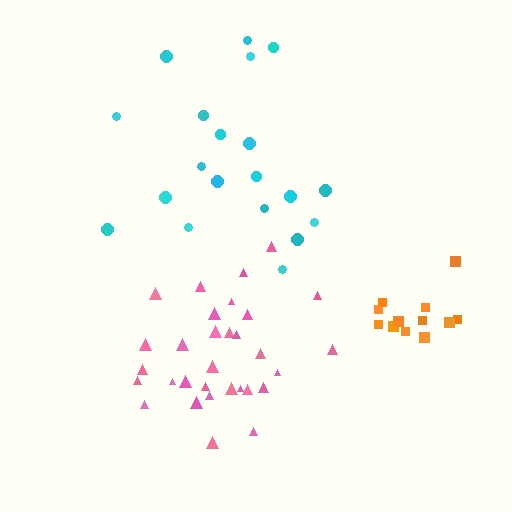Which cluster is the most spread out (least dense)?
Cyan.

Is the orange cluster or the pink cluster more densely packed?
Pink.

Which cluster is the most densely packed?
Pink.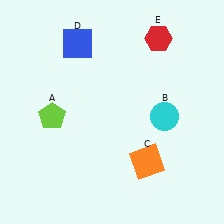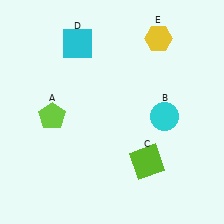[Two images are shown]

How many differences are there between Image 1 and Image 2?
There are 3 differences between the two images.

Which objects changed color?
C changed from orange to lime. D changed from blue to cyan. E changed from red to yellow.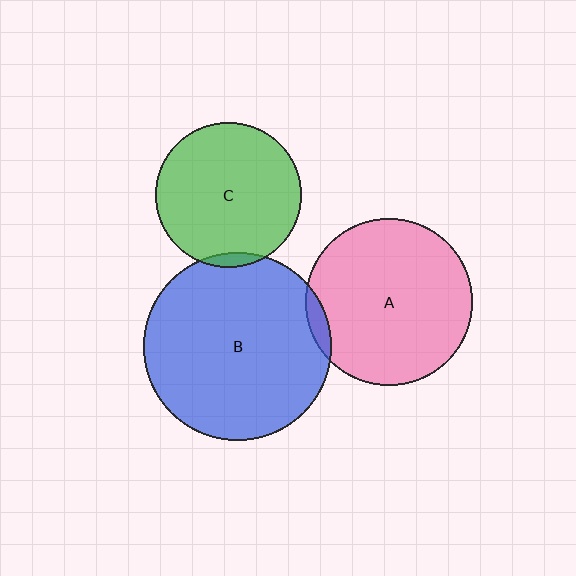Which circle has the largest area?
Circle B (blue).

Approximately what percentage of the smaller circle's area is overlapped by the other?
Approximately 5%.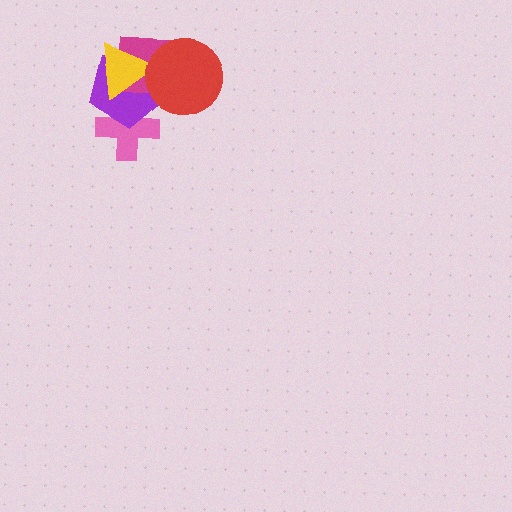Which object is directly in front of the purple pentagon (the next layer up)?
The magenta square is directly in front of the purple pentagon.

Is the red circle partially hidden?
No, no other shape covers it.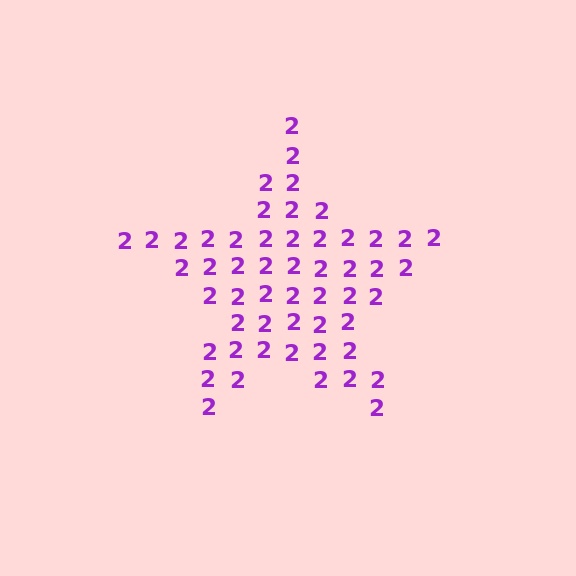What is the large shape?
The large shape is a star.